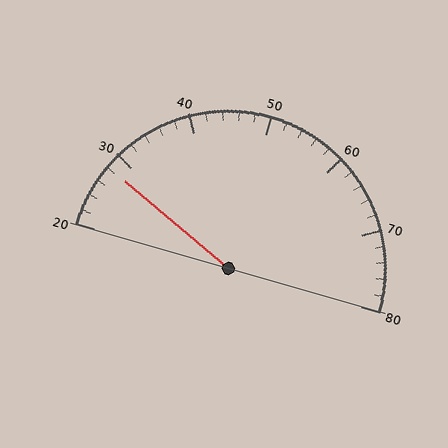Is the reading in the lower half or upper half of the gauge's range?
The reading is in the lower half of the range (20 to 80).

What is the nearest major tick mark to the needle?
The nearest major tick mark is 30.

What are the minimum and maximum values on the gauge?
The gauge ranges from 20 to 80.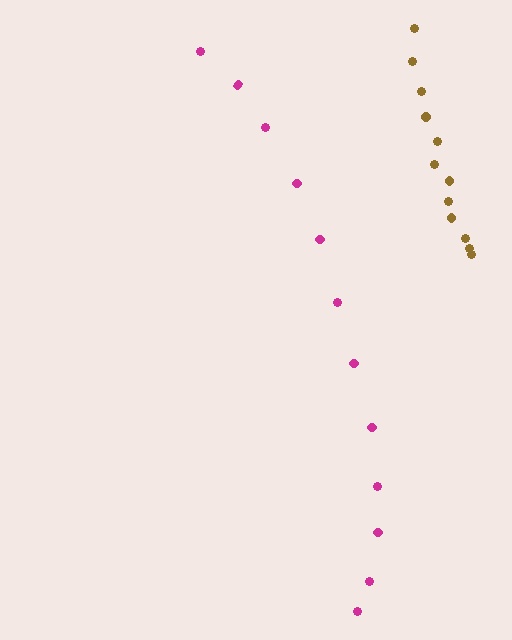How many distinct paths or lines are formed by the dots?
There are 2 distinct paths.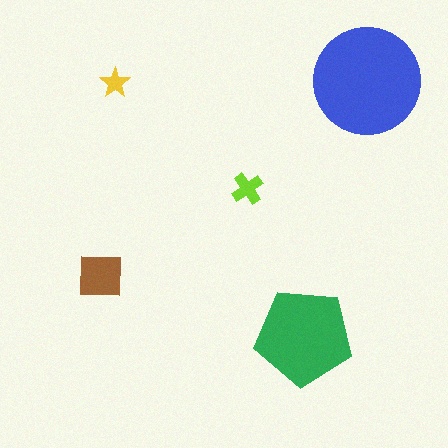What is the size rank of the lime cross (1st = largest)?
4th.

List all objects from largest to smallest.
The blue circle, the green pentagon, the brown square, the lime cross, the yellow star.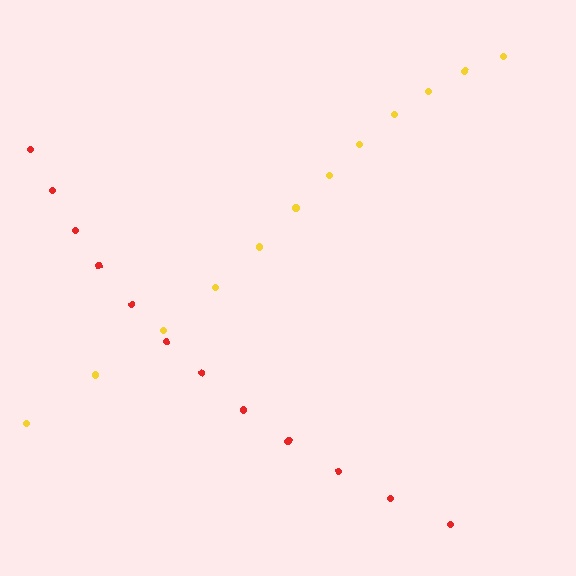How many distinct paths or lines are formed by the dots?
There are 2 distinct paths.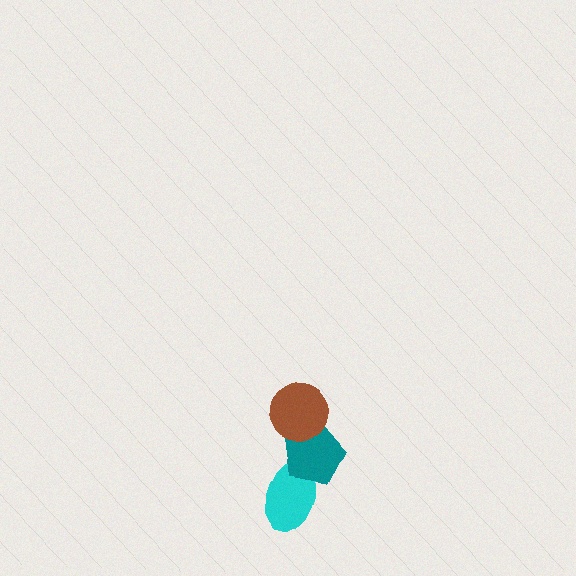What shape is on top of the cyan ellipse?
The teal pentagon is on top of the cyan ellipse.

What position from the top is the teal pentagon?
The teal pentagon is 2nd from the top.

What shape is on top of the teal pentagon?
The brown circle is on top of the teal pentagon.